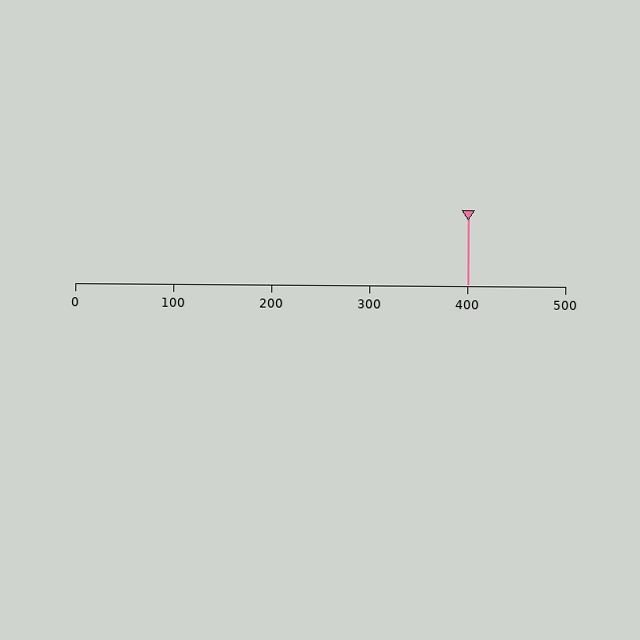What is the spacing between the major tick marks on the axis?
The major ticks are spaced 100 apart.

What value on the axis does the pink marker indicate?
The marker indicates approximately 400.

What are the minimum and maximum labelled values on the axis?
The axis runs from 0 to 500.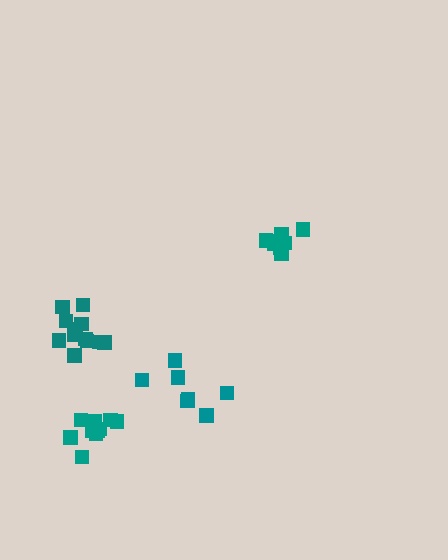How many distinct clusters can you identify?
There are 4 distinct clusters.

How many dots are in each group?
Group 1: 8 dots, Group 2: 7 dots, Group 3: 10 dots, Group 4: 12 dots (37 total).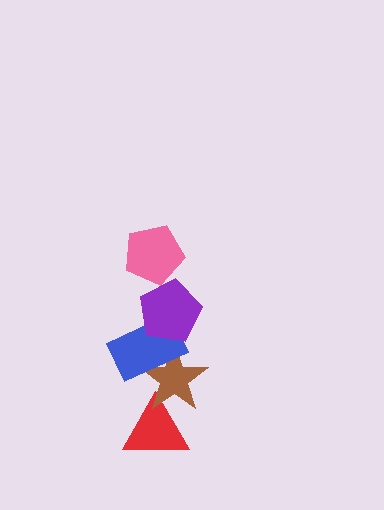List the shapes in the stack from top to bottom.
From top to bottom: the pink pentagon, the purple pentagon, the blue rectangle, the brown star, the red triangle.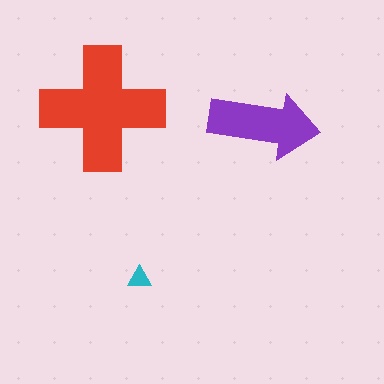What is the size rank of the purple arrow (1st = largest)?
2nd.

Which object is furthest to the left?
The red cross is leftmost.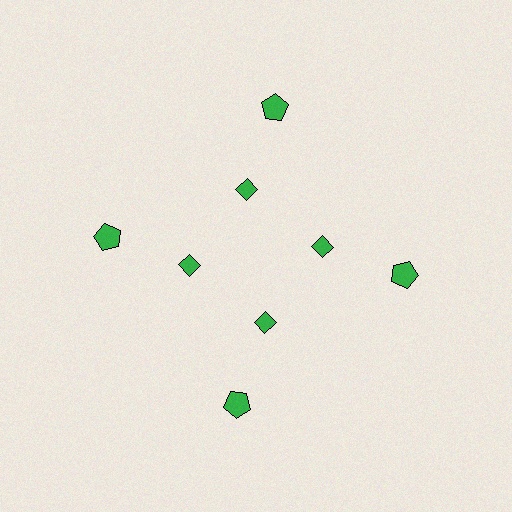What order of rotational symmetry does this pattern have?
This pattern has 4-fold rotational symmetry.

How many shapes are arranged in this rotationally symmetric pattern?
There are 8 shapes, arranged in 4 groups of 2.